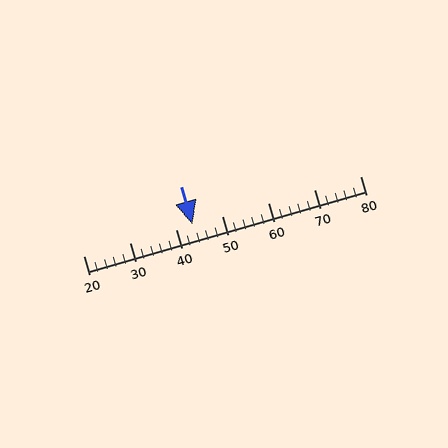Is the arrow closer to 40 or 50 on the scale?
The arrow is closer to 40.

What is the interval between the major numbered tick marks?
The major tick marks are spaced 10 units apart.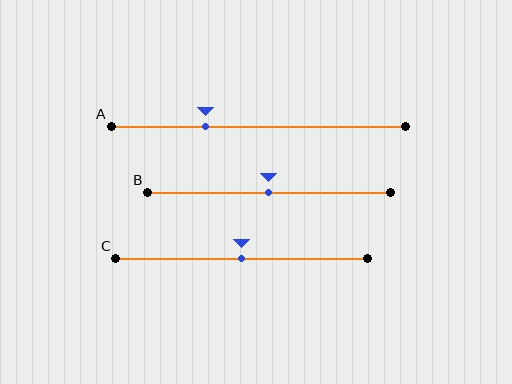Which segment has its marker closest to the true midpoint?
Segment B has its marker closest to the true midpoint.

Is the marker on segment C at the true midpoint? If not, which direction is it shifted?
Yes, the marker on segment C is at the true midpoint.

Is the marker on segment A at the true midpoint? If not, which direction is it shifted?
No, the marker on segment A is shifted to the left by about 18% of the segment length.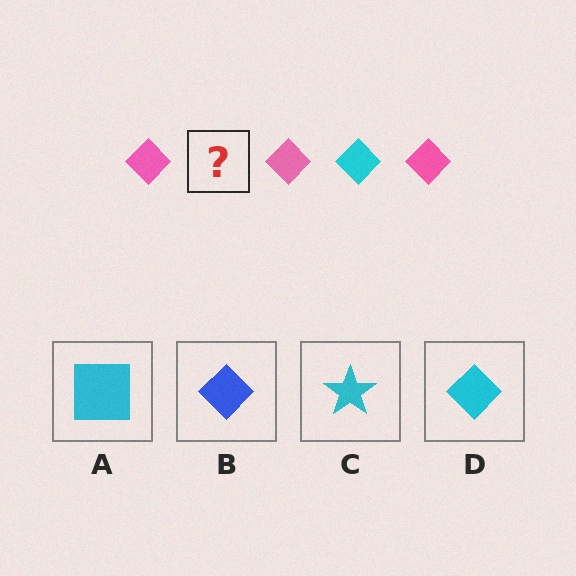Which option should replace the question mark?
Option D.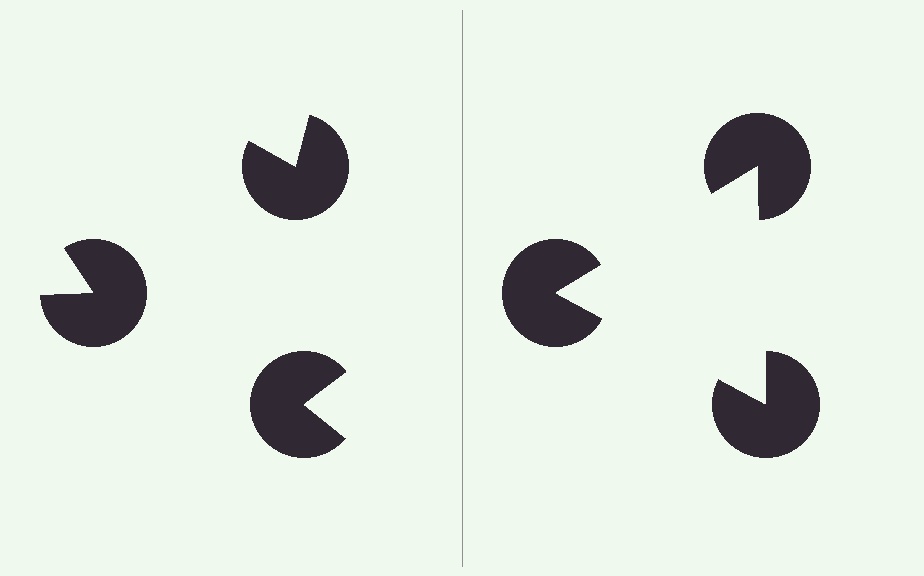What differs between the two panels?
The pac-man discs are positioned identically on both sides; only the wedge orientations differ. On the right they align to a triangle; on the left they are misaligned.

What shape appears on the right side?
An illusory triangle.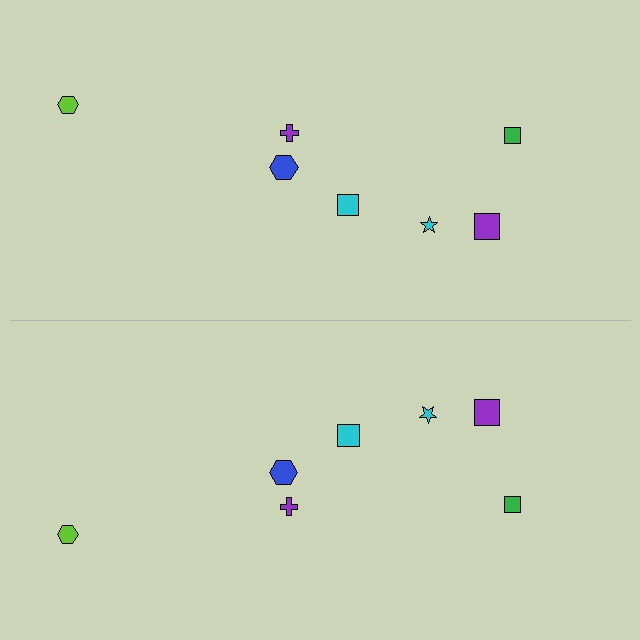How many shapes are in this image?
There are 14 shapes in this image.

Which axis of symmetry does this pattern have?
The pattern has a horizontal axis of symmetry running through the center of the image.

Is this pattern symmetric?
Yes, this pattern has bilateral (reflection) symmetry.